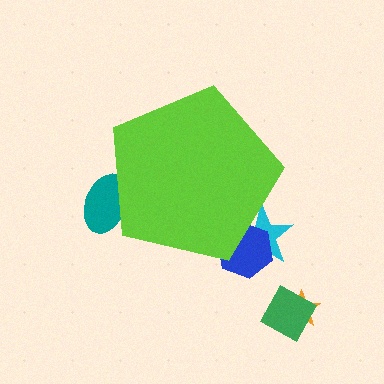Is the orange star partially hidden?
No, the orange star is fully visible.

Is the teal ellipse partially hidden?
Yes, the teal ellipse is partially hidden behind the lime pentagon.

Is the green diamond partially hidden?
No, the green diamond is fully visible.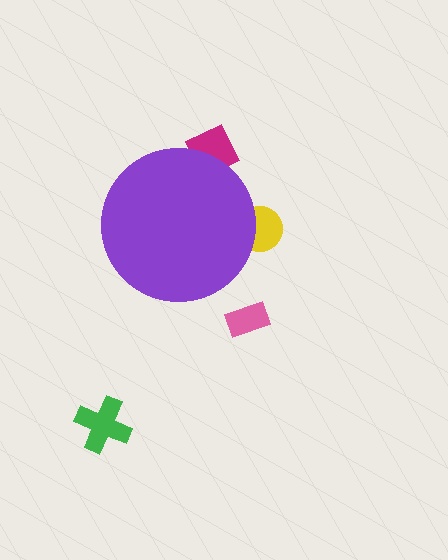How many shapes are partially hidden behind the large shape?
2 shapes are partially hidden.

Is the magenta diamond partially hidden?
Yes, the magenta diamond is partially hidden behind the purple circle.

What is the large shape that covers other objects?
A purple circle.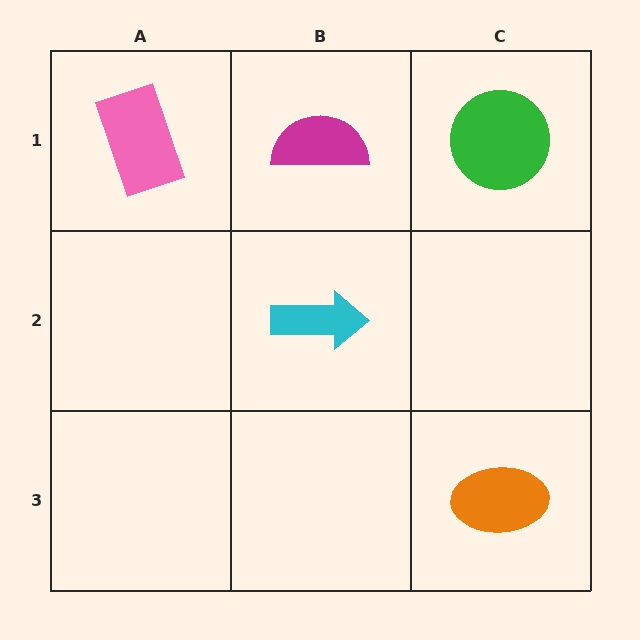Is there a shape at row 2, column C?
No, that cell is empty.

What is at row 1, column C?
A green circle.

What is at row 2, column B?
A cyan arrow.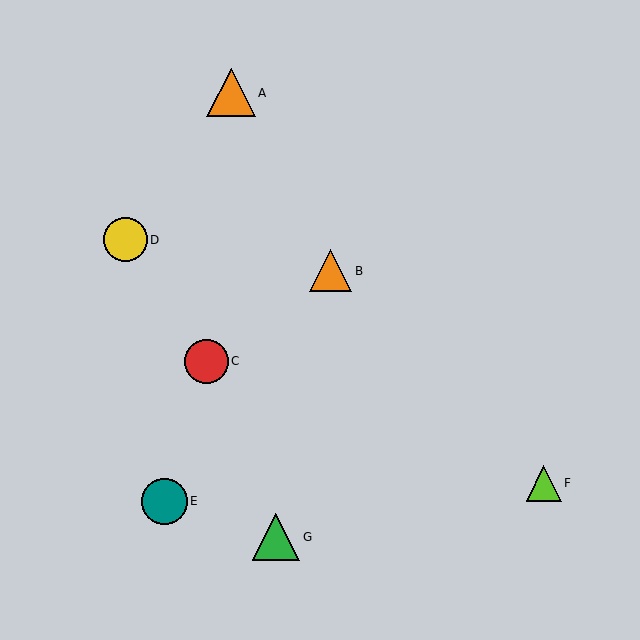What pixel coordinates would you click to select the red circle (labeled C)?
Click at (206, 361) to select the red circle C.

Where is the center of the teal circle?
The center of the teal circle is at (164, 501).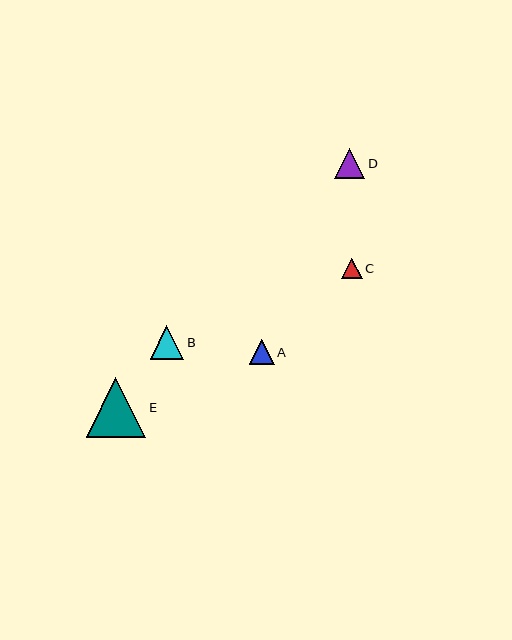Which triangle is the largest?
Triangle E is the largest with a size of approximately 59 pixels.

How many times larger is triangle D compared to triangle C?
Triangle D is approximately 1.5 times the size of triangle C.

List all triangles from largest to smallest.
From largest to smallest: E, B, D, A, C.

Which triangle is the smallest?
Triangle C is the smallest with a size of approximately 20 pixels.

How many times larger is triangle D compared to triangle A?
Triangle D is approximately 1.2 times the size of triangle A.